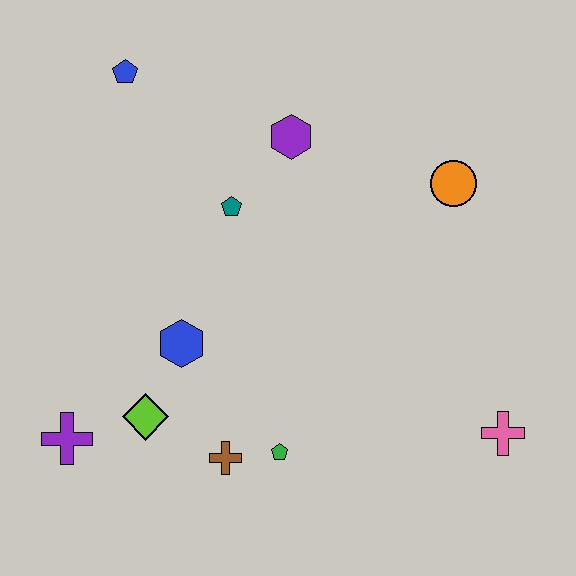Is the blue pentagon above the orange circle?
Yes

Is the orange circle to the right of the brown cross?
Yes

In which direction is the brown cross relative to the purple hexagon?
The brown cross is below the purple hexagon.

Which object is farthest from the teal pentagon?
The pink cross is farthest from the teal pentagon.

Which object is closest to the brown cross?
The green pentagon is closest to the brown cross.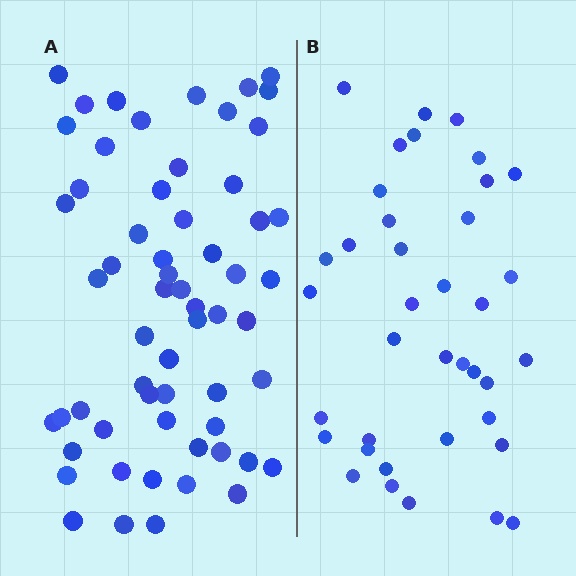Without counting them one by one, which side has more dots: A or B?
Region A (the left region) has more dots.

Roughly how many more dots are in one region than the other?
Region A has approximately 20 more dots than region B.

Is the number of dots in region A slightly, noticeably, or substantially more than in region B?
Region A has substantially more. The ratio is roughly 1.6 to 1.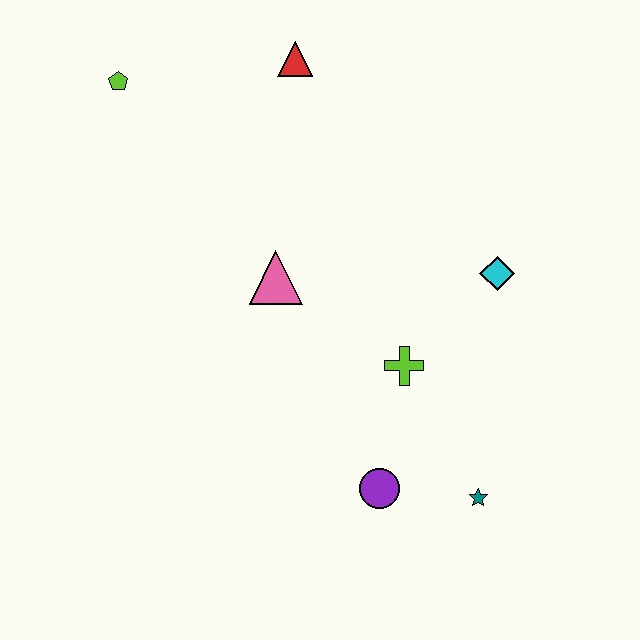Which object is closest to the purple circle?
The teal star is closest to the purple circle.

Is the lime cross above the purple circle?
Yes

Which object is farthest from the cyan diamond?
The lime pentagon is farthest from the cyan diamond.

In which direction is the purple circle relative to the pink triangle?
The purple circle is below the pink triangle.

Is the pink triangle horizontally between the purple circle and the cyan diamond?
No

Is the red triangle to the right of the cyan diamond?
No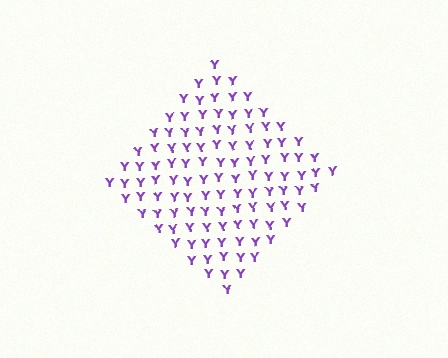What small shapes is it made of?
It is made of small letter Y's.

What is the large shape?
The large shape is a diamond.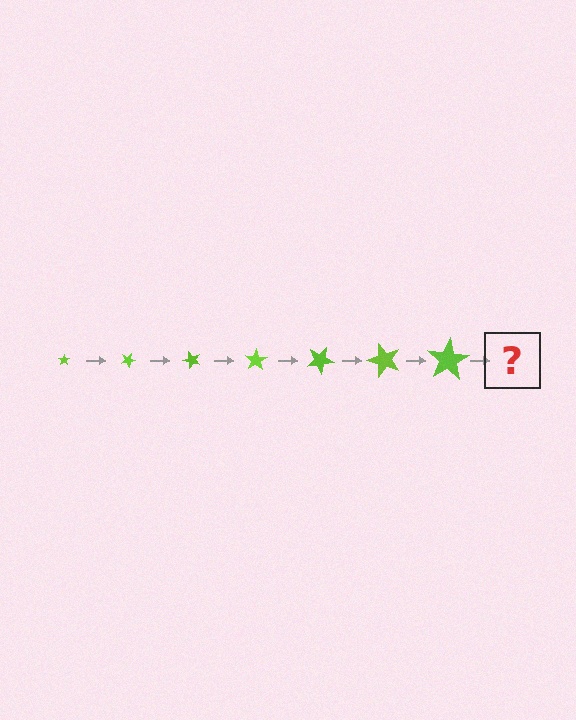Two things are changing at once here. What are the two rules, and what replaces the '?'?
The two rules are that the star grows larger each step and it rotates 25 degrees each step. The '?' should be a star, larger than the previous one and rotated 175 degrees from the start.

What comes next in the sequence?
The next element should be a star, larger than the previous one and rotated 175 degrees from the start.